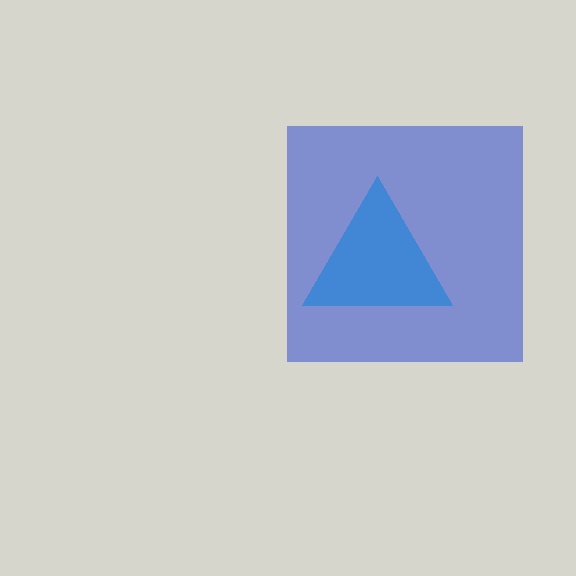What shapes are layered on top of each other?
The layered shapes are: a cyan triangle, a blue square.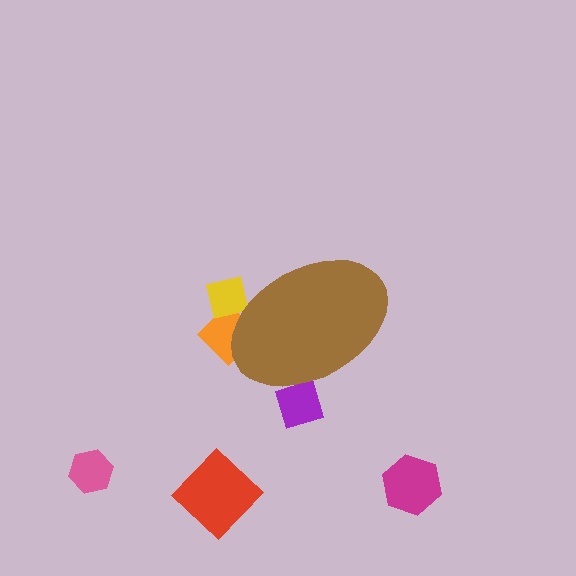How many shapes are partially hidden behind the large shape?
3 shapes are partially hidden.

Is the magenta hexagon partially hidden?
No, the magenta hexagon is fully visible.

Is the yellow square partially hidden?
Yes, the yellow square is partially hidden behind the brown ellipse.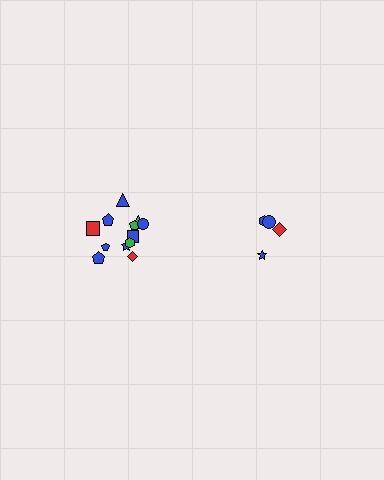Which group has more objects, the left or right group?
The left group.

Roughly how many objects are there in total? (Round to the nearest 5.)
Roughly 15 objects in total.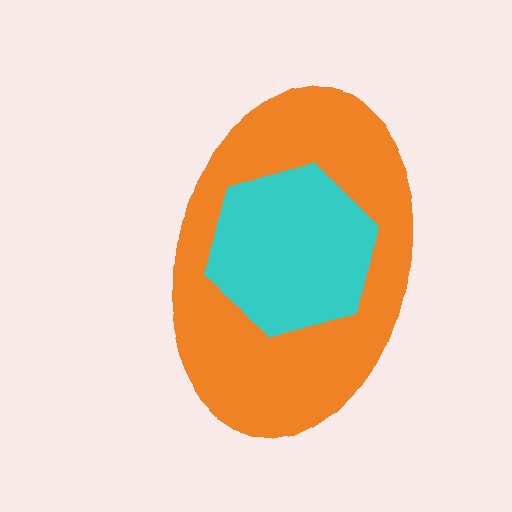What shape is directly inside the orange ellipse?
The cyan hexagon.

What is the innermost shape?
The cyan hexagon.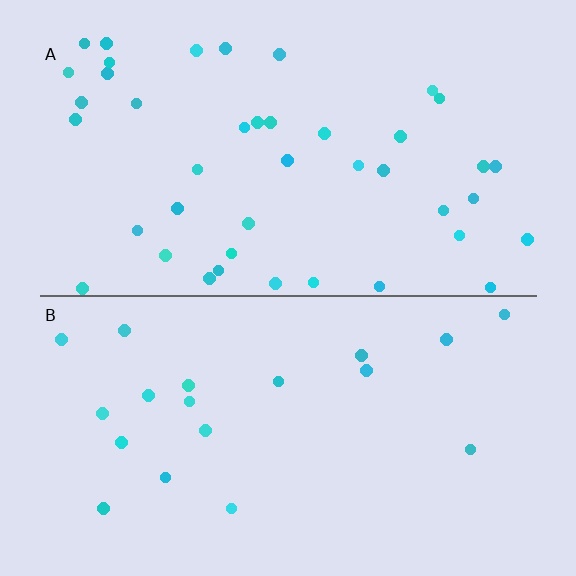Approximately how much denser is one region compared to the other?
Approximately 2.2× — region A over region B.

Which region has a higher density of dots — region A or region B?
A (the top).